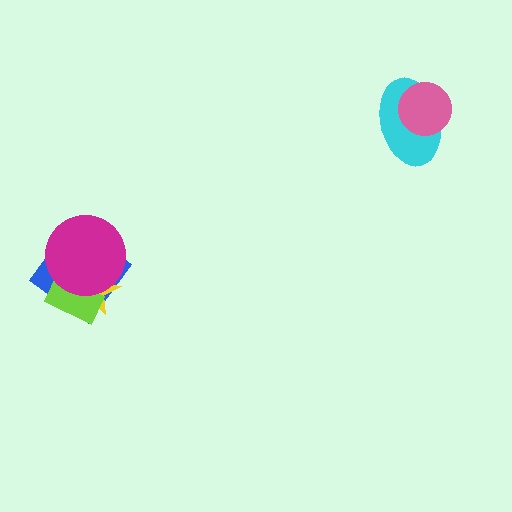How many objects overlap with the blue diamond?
3 objects overlap with the blue diamond.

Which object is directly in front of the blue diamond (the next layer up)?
The yellow star is directly in front of the blue diamond.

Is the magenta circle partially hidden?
No, no other shape covers it.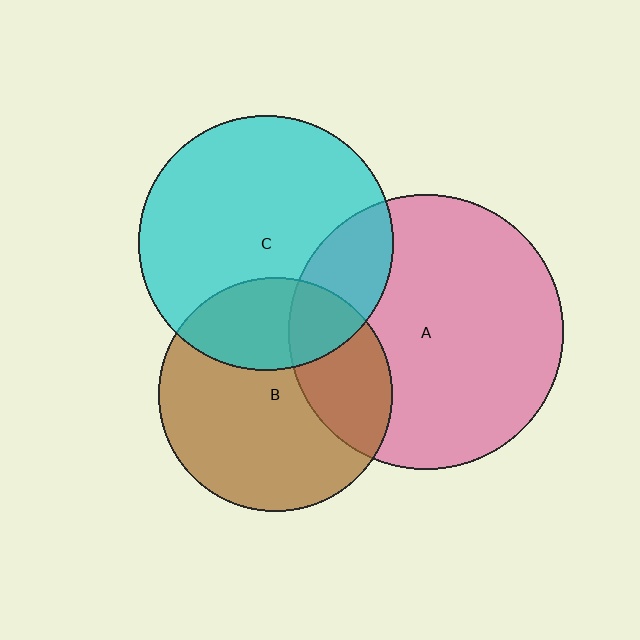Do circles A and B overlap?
Yes.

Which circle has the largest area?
Circle A (pink).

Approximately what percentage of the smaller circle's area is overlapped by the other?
Approximately 30%.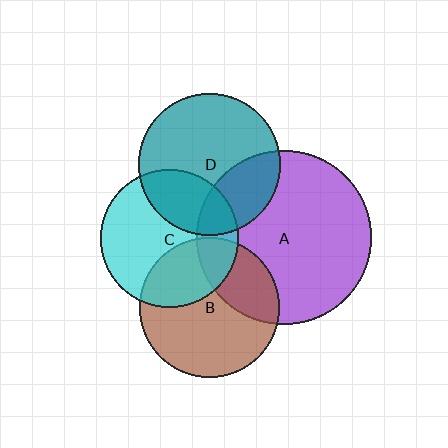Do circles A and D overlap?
Yes.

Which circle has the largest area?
Circle A (purple).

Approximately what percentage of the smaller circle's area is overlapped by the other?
Approximately 30%.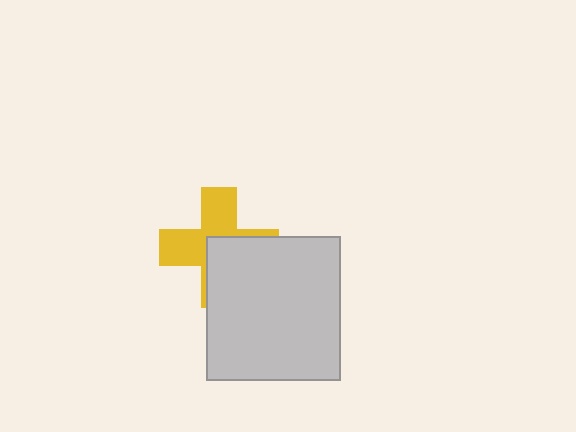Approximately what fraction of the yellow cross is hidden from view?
Roughly 49% of the yellow cross is hidden behind the light gray rectangle.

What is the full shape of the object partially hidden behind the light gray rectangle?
The partially hidden object is a yellow cross.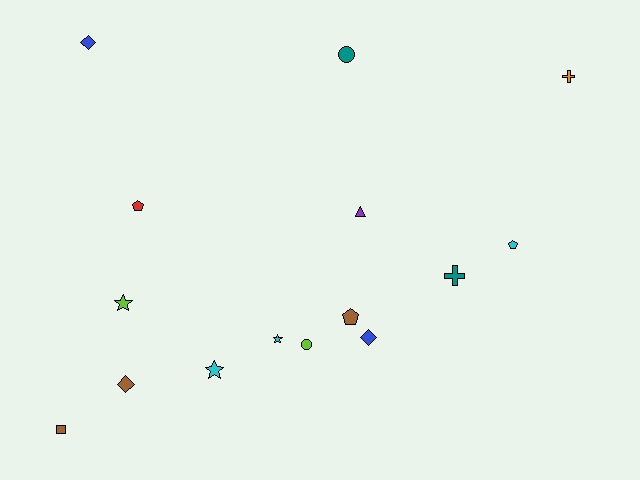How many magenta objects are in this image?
There are no magenta objects.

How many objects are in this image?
There are 15 objects.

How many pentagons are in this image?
There are 3 pentagons.